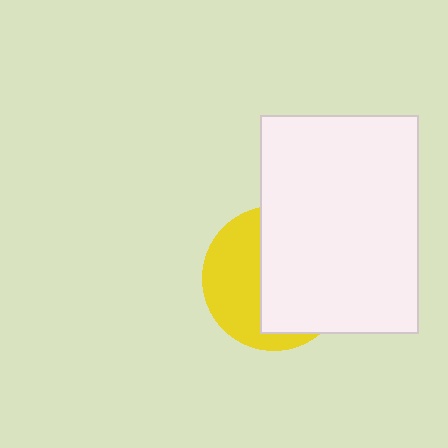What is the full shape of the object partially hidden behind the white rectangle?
The partially hidden object is a yellow circle.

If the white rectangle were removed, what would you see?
You would see the complete yellow circle.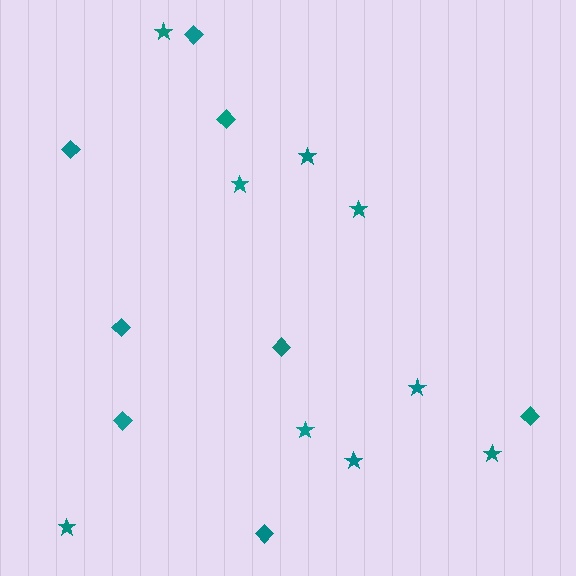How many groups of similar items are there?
There are 2 groups: one group of stars (9) and one group of diamonds (8).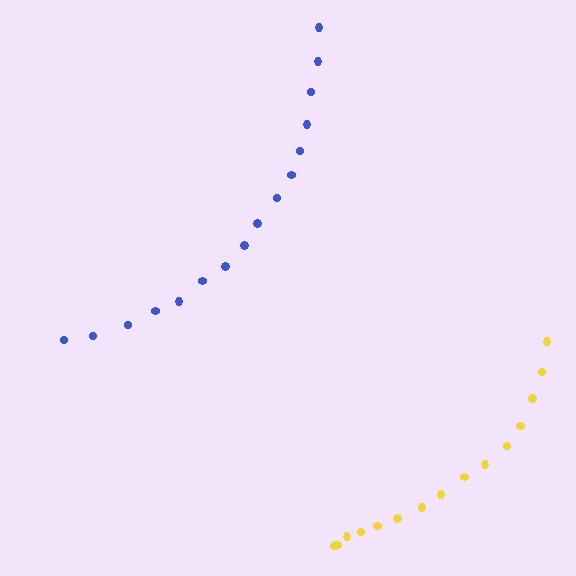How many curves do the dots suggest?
There are 2 distinct paths.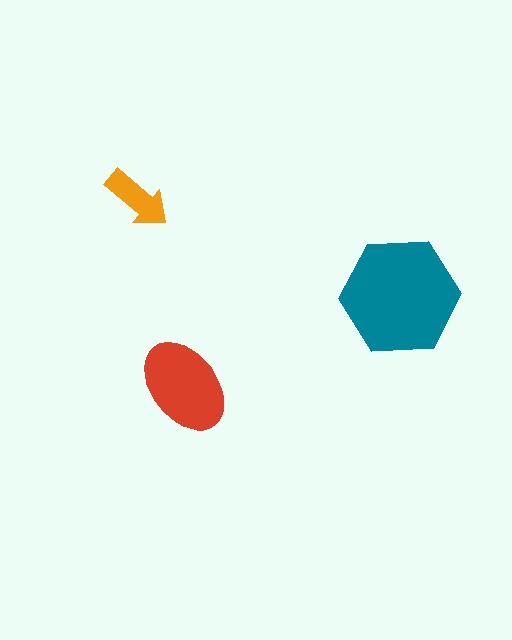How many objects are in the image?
There are 3 objects in the image.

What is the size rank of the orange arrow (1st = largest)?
3rd.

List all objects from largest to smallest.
The teal hexagon, the red ellipse, the orange arrow.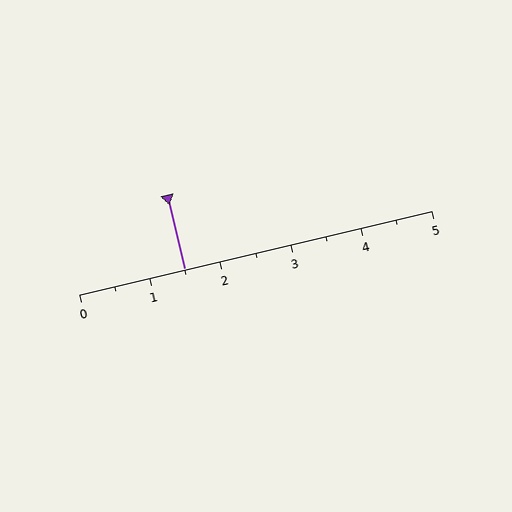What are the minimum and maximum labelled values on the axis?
The axis runs from 0 to 5.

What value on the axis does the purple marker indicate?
The marker indicates approximately 1.5.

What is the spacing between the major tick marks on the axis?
The major ticks are spaced 1 apart.